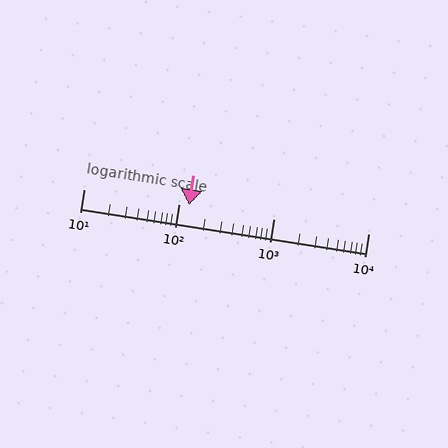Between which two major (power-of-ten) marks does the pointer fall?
The pointer is between 100 and 1000.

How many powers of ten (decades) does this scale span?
The scale spans 3 decades, from 10 to 10000.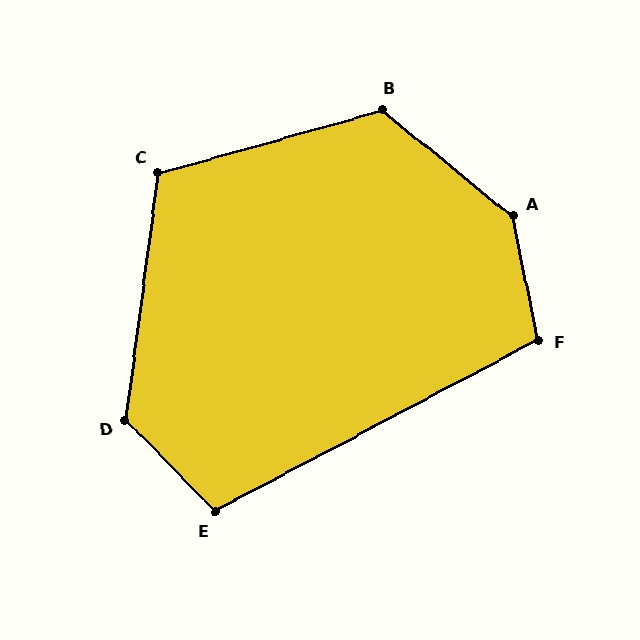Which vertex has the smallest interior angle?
E, at approximately 106 degrees.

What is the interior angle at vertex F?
Approximately 106 degrees (obtuse).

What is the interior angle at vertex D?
Approximately 128 degrees (obtuse).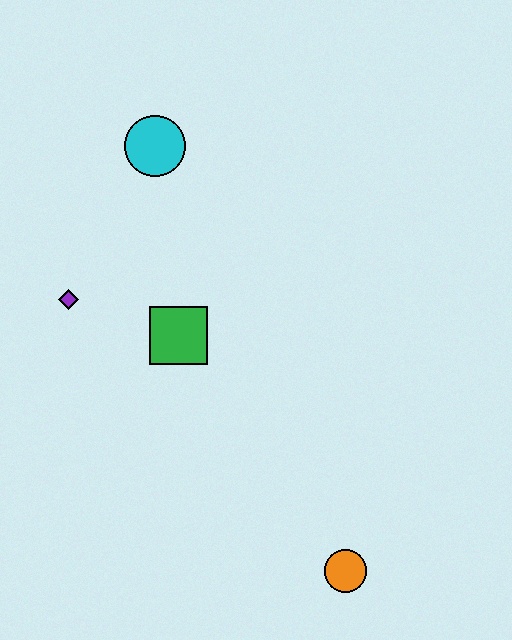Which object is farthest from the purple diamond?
The orange circle is farthest from the purple diamond.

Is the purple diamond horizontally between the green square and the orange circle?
No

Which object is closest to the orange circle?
The green square is closest to the orange circle.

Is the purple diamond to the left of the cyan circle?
Yes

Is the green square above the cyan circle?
No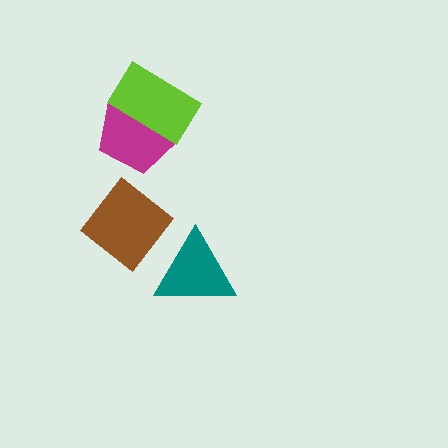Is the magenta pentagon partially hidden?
Yes, it is partially covered by another shape.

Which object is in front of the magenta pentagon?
The lime rectangle is in front of the magenta pentagon.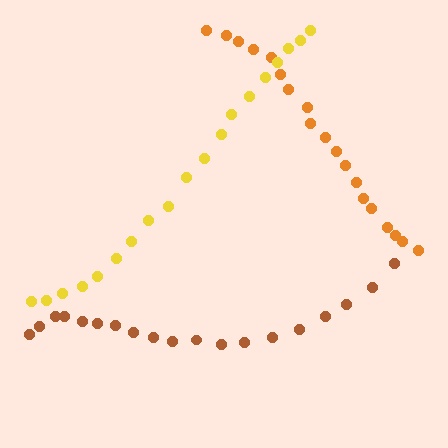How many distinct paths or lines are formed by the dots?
There are 3 distinct paths.